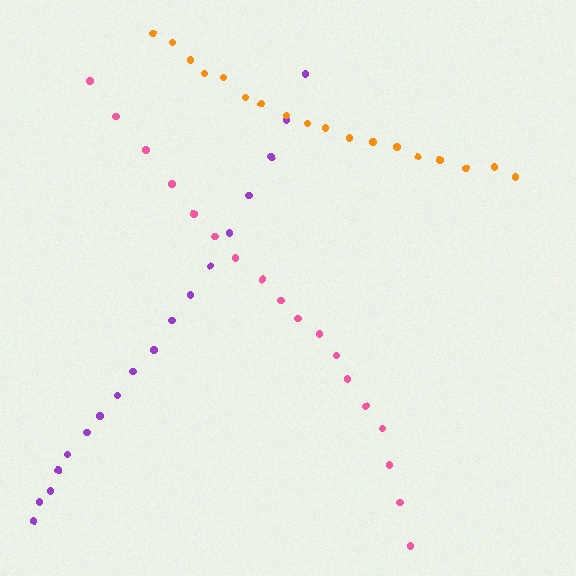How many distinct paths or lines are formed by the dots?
There are 3 distinct paths.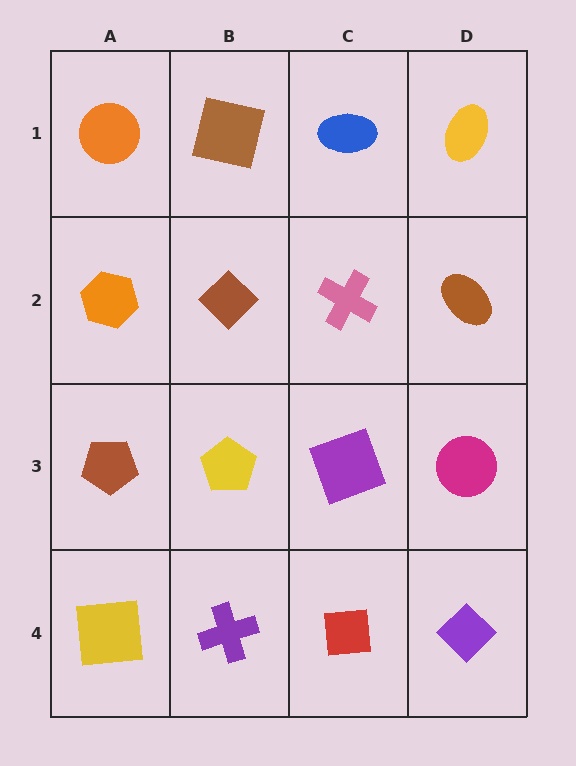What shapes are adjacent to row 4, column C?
A purple square (row 3, column C), a purple cross (row 4, column B), a purple diamond (row 4, column D).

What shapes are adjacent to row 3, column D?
A brown ellipse (row 2, column D), a purple diamond (row 4, column D), a purple square (row 3, column C).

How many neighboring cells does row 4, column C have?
3.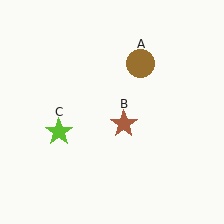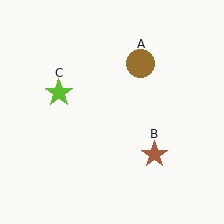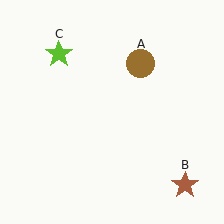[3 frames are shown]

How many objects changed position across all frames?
2 objects changed position: brown star (object B), lime star (object C).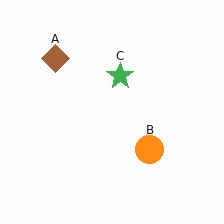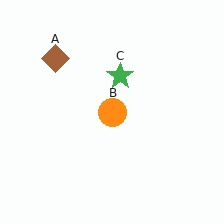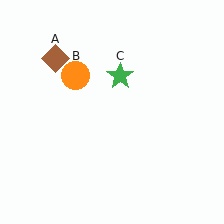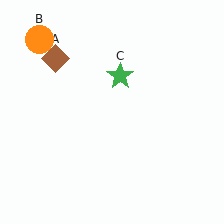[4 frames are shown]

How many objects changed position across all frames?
1 object changed position: orange circle (object B).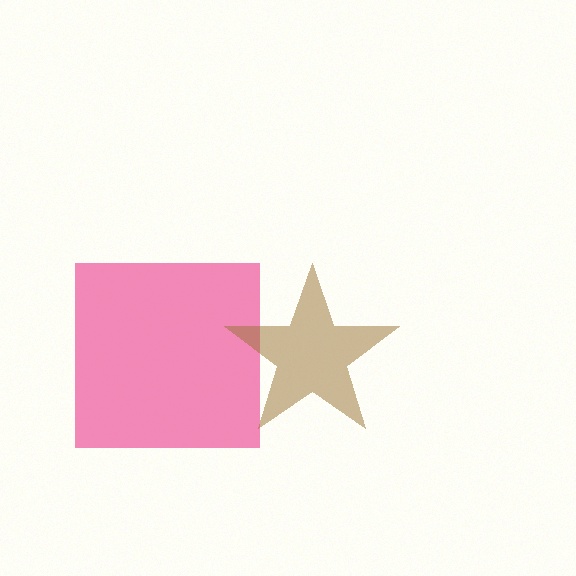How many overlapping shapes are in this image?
There are 2 overlapping shapes in the image.